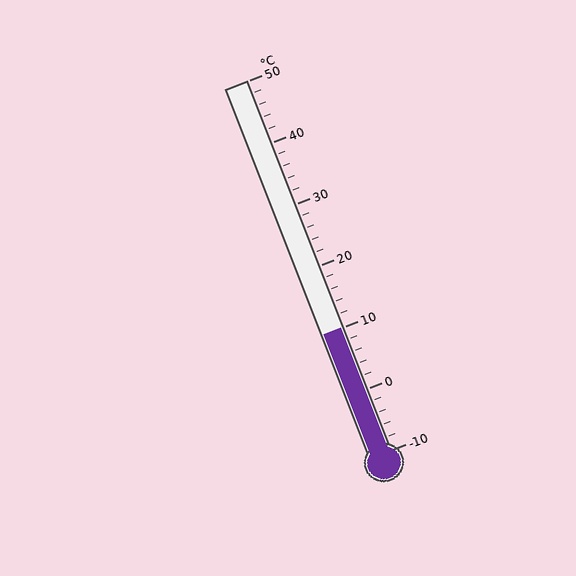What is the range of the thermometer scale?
The thermometer scale ranges from -10°C to 50°C.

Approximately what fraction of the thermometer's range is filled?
The thermometer is filled to approximately 35% of its range.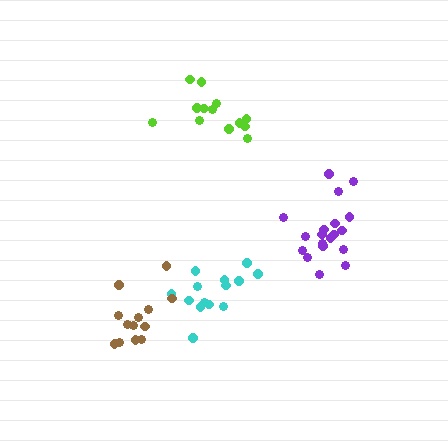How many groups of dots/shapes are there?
There are 4 groups.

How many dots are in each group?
Group 1: 14 dots, Group 2: 13 dots, Group 3: 13 dots, Group 4: 19 dots (59 total).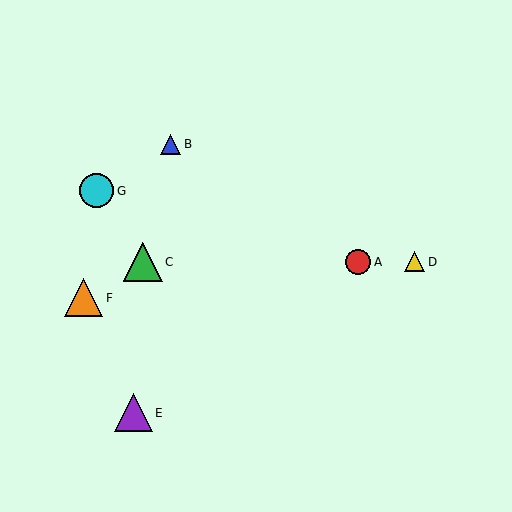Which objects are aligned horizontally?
Objects A, C, D are aligned horizontally.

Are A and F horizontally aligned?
No, A is at y≈262 and F is at y≈298.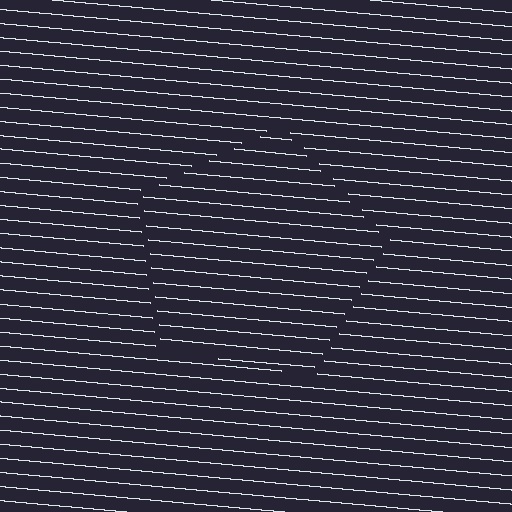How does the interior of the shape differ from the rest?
The interior of the shape contains the same grating, shifted by half a period — the contour is defined by the phase discontinuity where line-ends from the inner and outer gratings abut.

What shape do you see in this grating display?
An illusory pentagon. The interior of the shape contains the same grating, shifted by half a period — the contour is defined by the phase discontinuity where line-ends from the inner and outer gratings abut.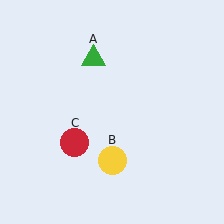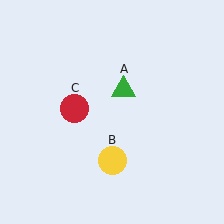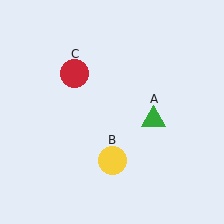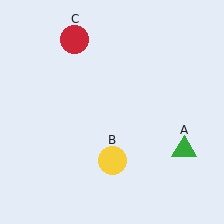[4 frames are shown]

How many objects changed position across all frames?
2 objects changed position: green triangle (object A), red circle (object C).